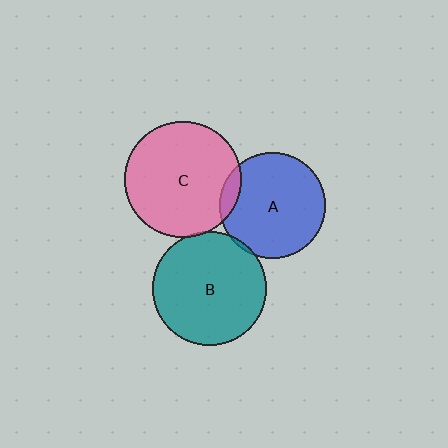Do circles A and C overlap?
Yes.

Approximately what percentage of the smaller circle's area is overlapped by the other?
Approximately 10%.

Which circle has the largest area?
Circle C (pink).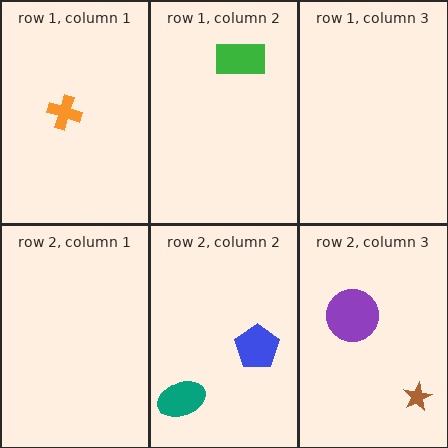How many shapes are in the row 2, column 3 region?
2.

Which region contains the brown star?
The row 2, column 3 region.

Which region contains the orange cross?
The row 1, column 1 region.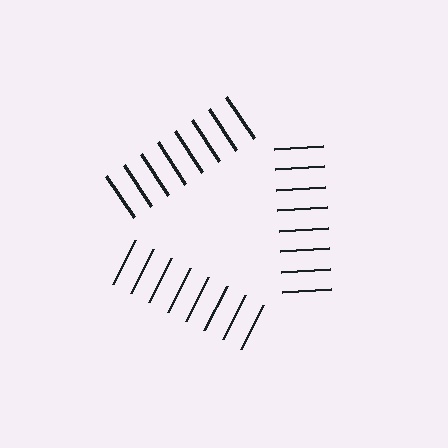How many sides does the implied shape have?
3 sides — the line-ends trace a triangle.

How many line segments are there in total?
24 — 8 along each of the 3 edges.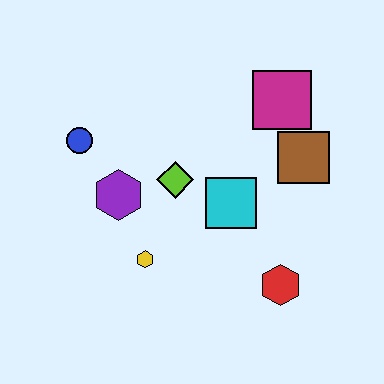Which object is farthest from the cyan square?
The blue circle is farthest from the cyan square.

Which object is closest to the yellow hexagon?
The purple hexagon is closest to the yellow hexagon.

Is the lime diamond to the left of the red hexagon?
Yes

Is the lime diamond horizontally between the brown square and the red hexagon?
No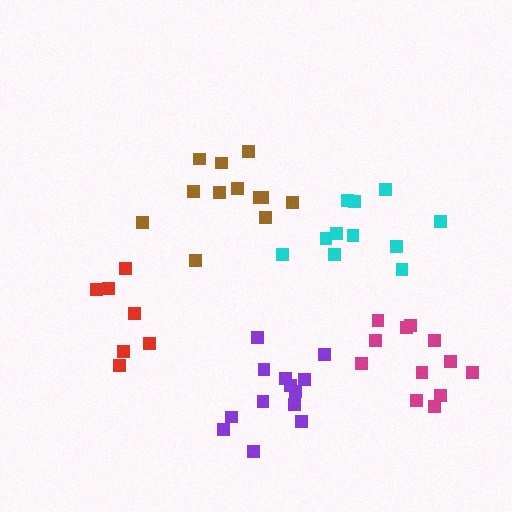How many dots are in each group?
Group 1: 13 dots, Group 2: 11 dots, Group 3: 7 dots, Group 4: 12 dots, Group 5: 12 dots (55 total).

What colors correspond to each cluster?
The clusters are colored: purple, cyan, red, brown, magenta.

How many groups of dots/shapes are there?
There are 5 groups.